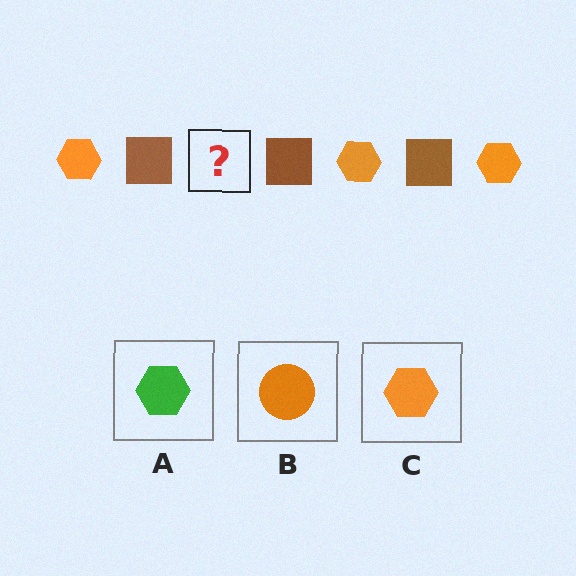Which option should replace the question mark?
Option C.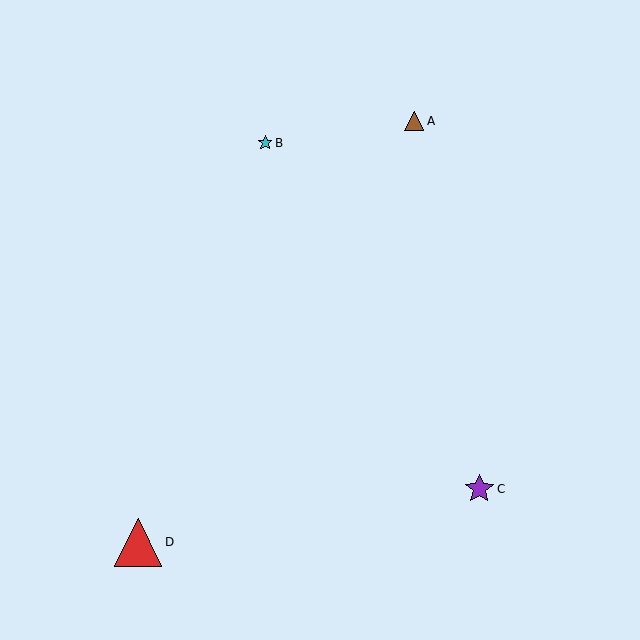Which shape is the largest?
The red triangle (labeled D) is the largest.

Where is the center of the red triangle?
The center of the red triangle is at (138, 542).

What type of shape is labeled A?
Shape A is a brown triangle.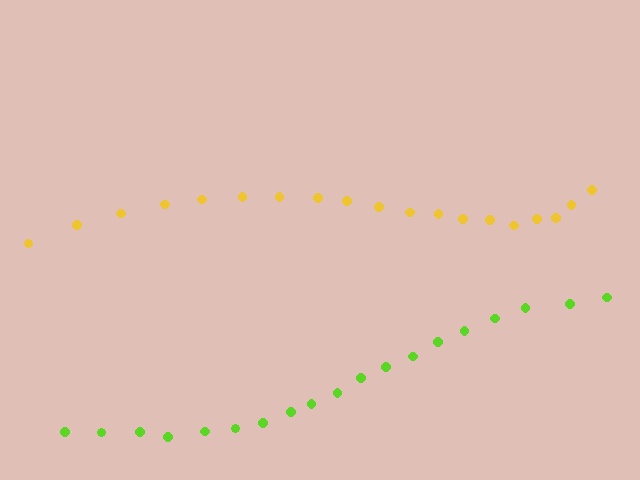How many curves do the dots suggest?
There are 2 distinct paths.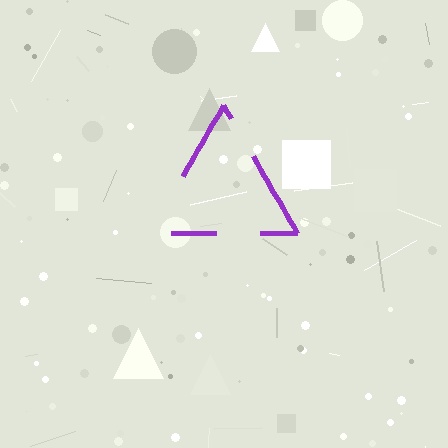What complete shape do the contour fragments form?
The contour fragments form a triangle.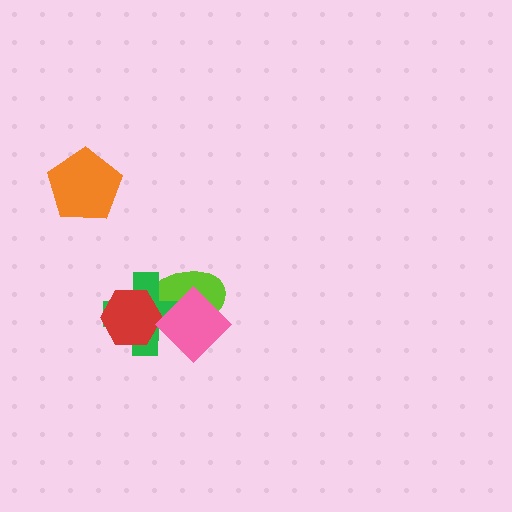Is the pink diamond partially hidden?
No, no other shape covers it.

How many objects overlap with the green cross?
3 objects overlap with the green cross.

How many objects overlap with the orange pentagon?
0 objects overlap with the orange pentagon.